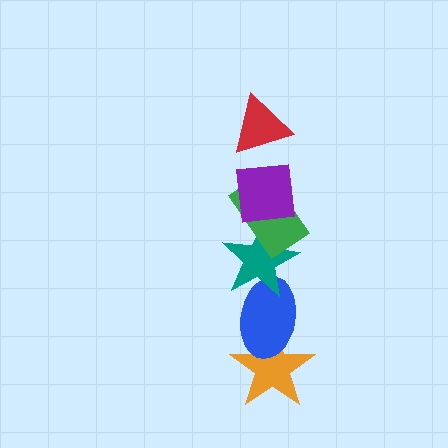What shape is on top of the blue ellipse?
The teal star is on top of the blue ellipse.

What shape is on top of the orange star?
The blue ellipse is on top of the orange star.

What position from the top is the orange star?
The orange star is 6th from the top.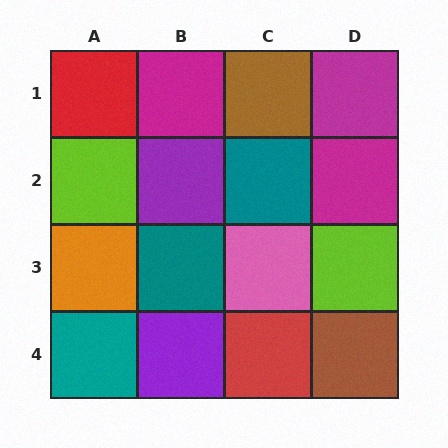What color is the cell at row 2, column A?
Lime.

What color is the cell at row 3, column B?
Teal.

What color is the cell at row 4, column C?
Red.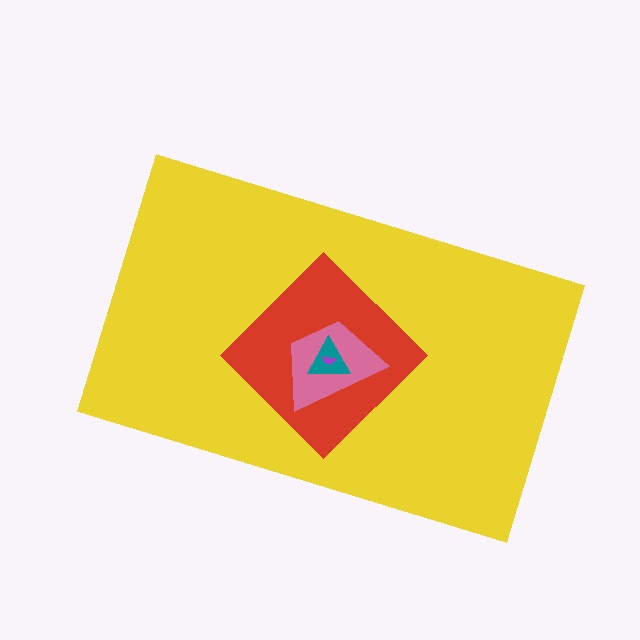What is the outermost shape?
The yellow rectangle.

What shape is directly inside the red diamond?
The pink trapezoid.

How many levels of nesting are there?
5.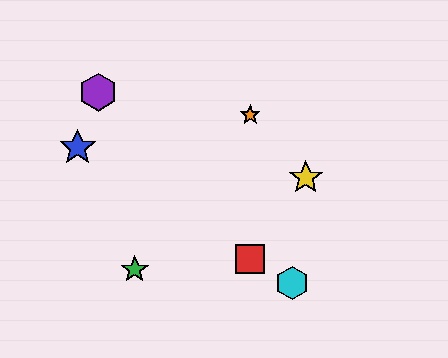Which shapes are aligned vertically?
The red square, the orange star are aligned vertically.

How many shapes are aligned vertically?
2 shapes (the red square, the orange star) are aligned vertically.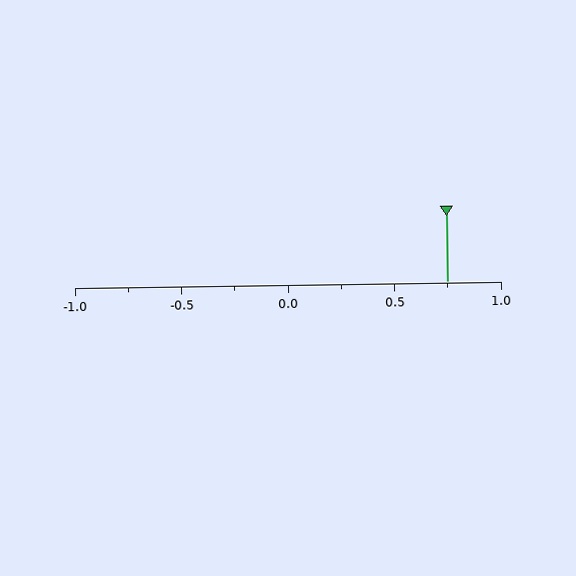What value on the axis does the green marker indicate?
The marker indicates approximately 0.75.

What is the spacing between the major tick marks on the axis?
The major ticks are spaced 0.5 apart.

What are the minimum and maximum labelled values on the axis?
The axis runs from -1.0 to 1.0.